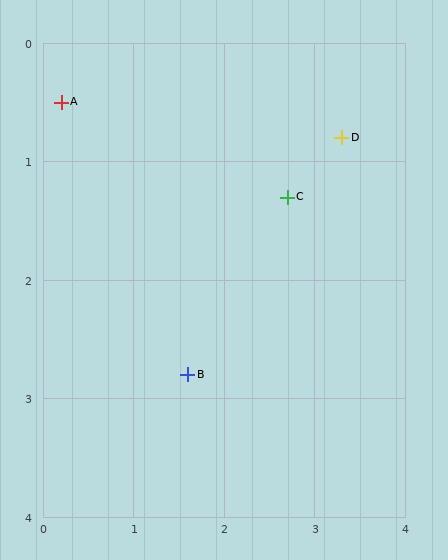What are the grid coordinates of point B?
Point B is at approximately (1.6, 2.8).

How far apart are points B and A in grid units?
Points B and A are about 2.7 grid units apart.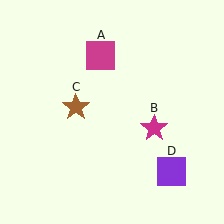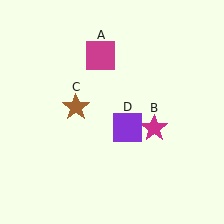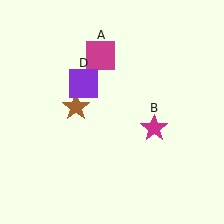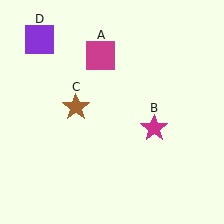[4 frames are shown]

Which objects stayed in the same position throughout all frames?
Magenta square (object A) and magenta star (object B) and brown star (object C) remained stationary.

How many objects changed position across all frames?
1 object changed position: purple square (object D).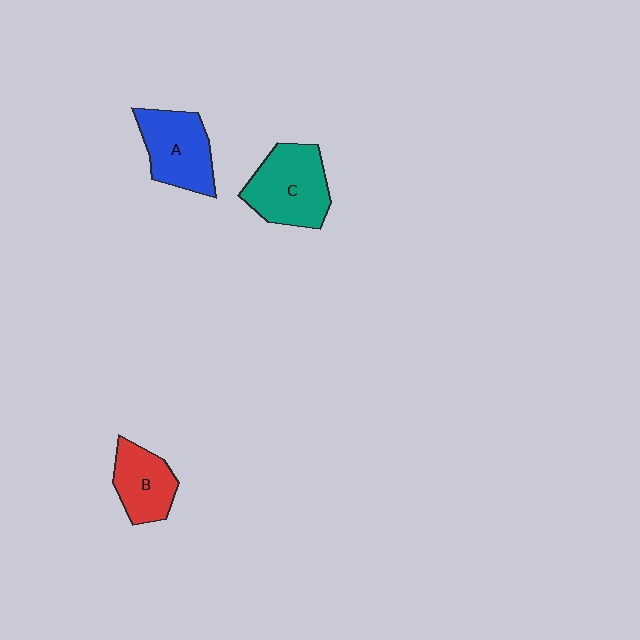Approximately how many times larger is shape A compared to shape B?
Approximately 1.3 times.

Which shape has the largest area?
Shape C (teal).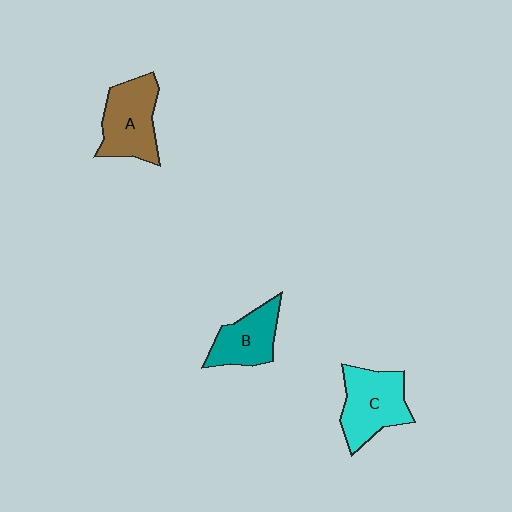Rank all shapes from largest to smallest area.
From largest to smallest: C (cyan), A (brown), B (teal).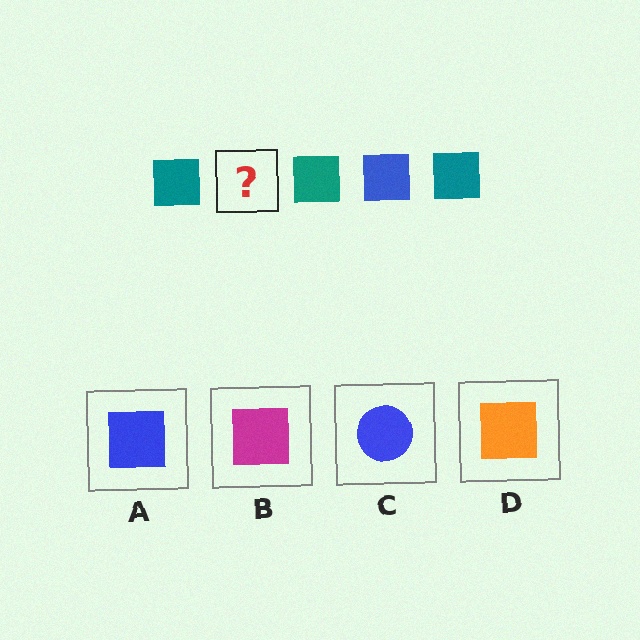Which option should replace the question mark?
Option A.